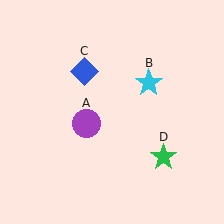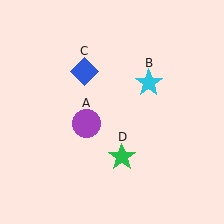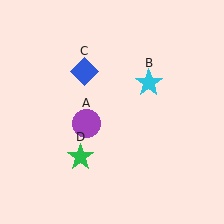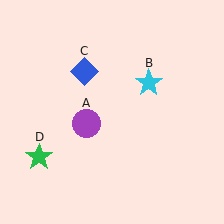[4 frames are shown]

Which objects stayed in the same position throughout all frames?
Purple circle (object A) and cyan star (object B) and blue diamond (object C) remained stationary.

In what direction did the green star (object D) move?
The green star (object D) moved left.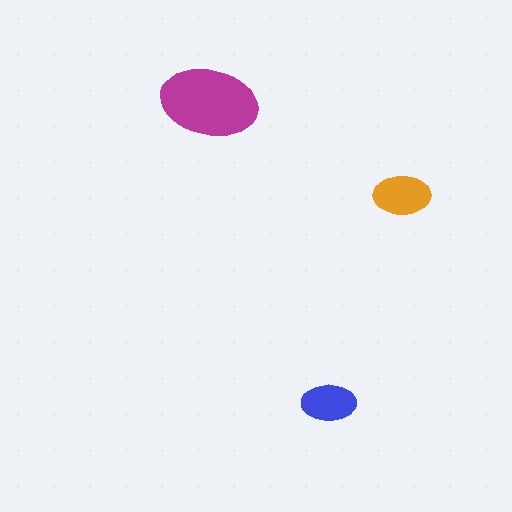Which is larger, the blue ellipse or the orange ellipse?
The orange one.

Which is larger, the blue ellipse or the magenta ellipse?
The magenta one.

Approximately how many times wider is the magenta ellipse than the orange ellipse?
About 1.5 times wider.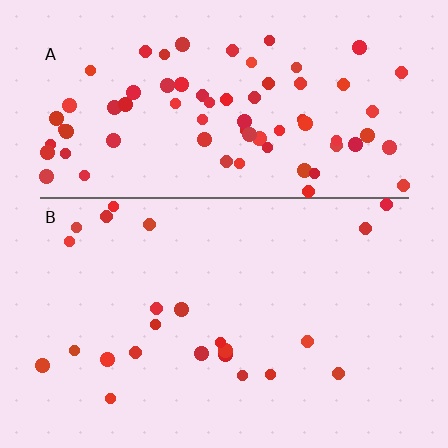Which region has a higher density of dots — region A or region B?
A (the top).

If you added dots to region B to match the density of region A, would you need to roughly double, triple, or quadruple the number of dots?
Approximately triple.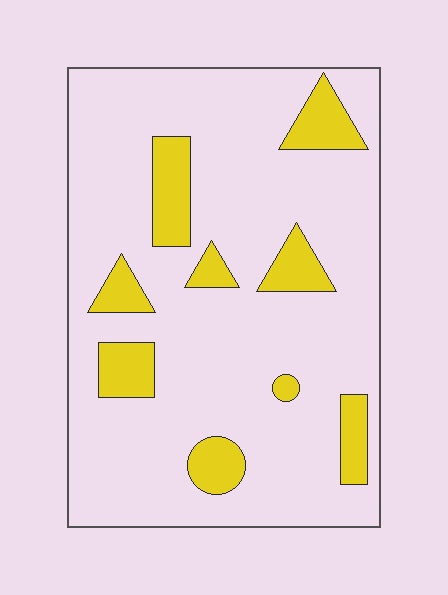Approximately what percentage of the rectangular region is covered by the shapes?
Approximately 15%.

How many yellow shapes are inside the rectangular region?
9.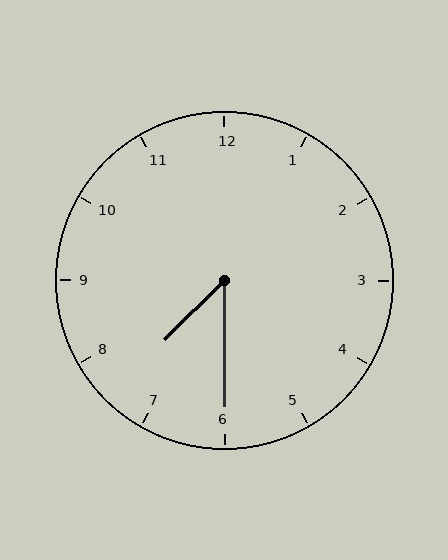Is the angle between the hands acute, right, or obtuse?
It is acute.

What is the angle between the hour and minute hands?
Approximately 45 degrees.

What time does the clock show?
7:30.